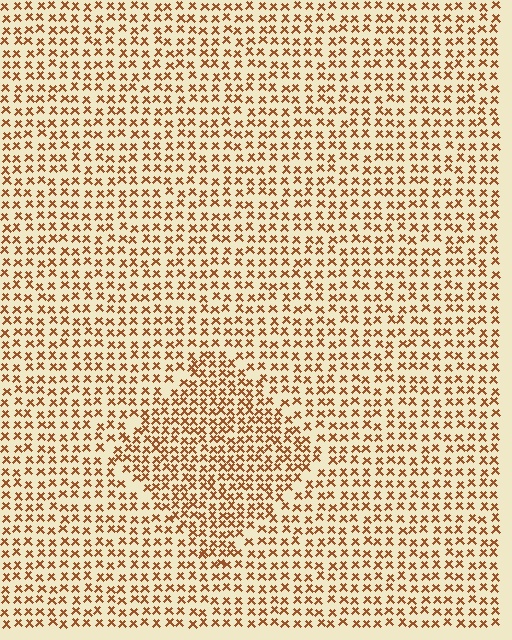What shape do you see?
I see a diamond.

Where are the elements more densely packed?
The elements are more densely packed inside the diamond boundary.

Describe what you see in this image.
The image contains small brown elements arranged at two different densities. A diamond-shaped region is visible where the elements are more densely packed than the surrounding area.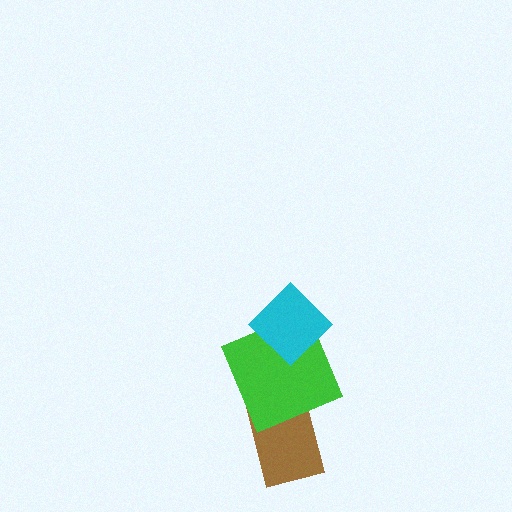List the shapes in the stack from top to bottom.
From top to bottom: the cyan diamond, the green square, the brown rectangle.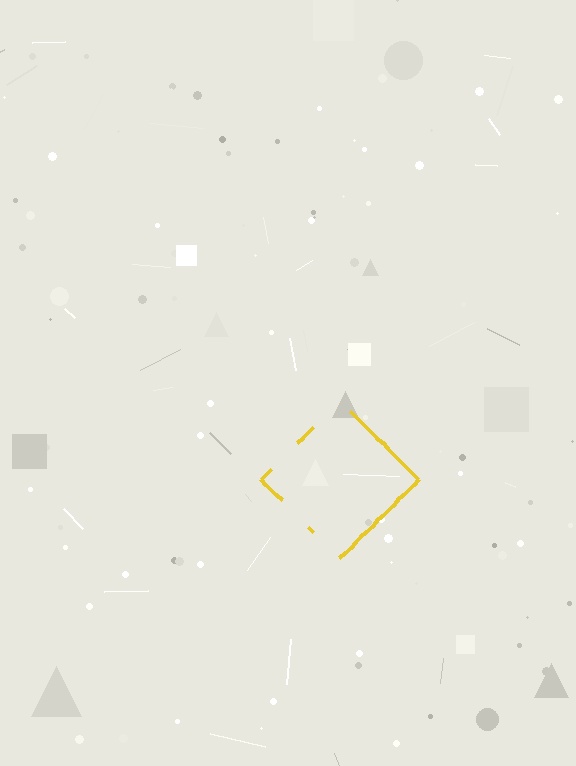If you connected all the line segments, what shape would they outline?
They would outline a diamond.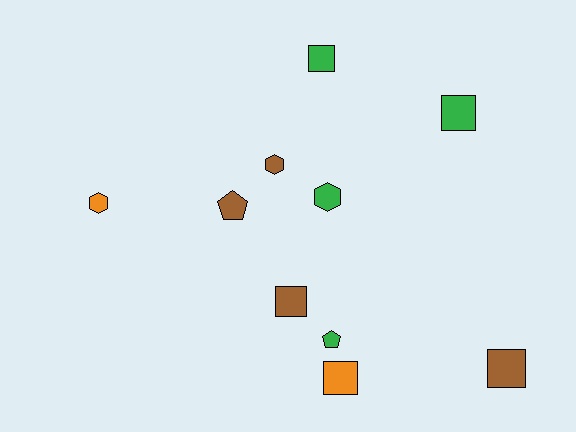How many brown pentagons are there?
There is 1 brown pentagon.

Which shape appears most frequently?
Square, with 5 objects.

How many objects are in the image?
There are 10 objects.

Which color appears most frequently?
Brown, with 4 objects.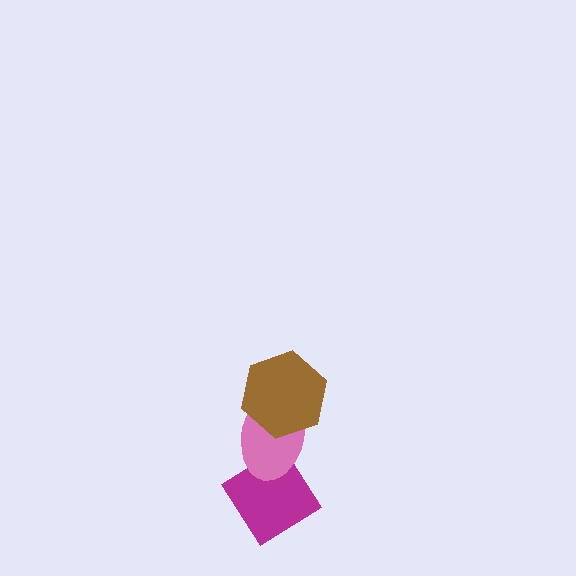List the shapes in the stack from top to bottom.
From top to bottom: the brown hexagon, the pink ellipse, the magenta diamond.